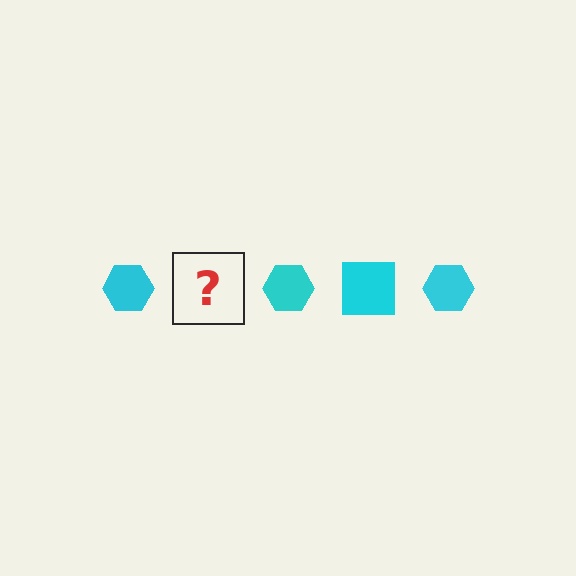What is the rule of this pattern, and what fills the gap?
The rule is that the pattern cycles through hexagon, square shapes in cyan. The gap should be filled with a cyan square.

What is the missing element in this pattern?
The missing element is a cyan square.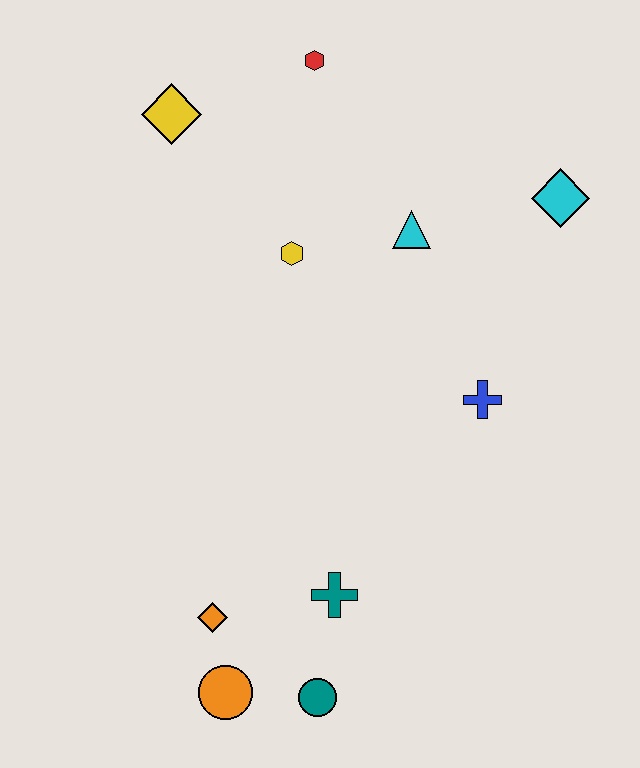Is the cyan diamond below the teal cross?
No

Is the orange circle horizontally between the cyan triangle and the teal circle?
No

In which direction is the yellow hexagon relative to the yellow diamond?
The yellow hexagon is below the yellow diamond.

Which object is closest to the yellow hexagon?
The cyan triangle is closest to the yellow hexagon.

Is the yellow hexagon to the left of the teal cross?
Yes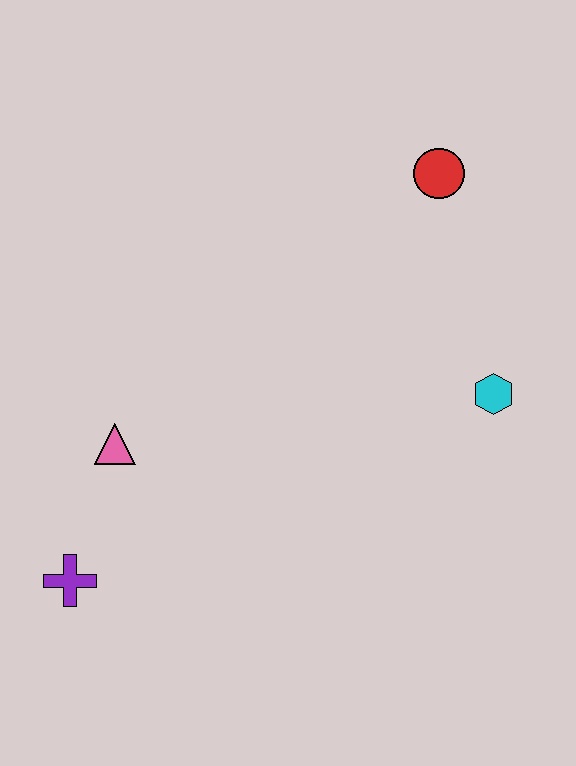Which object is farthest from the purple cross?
The red circle is farthest from the purple cross.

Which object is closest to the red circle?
The cyan hexagon is closest to the red circle.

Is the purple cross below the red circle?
Yes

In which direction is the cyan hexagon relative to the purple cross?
The cyan hexagon is to the right of the purple cross.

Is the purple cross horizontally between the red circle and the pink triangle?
No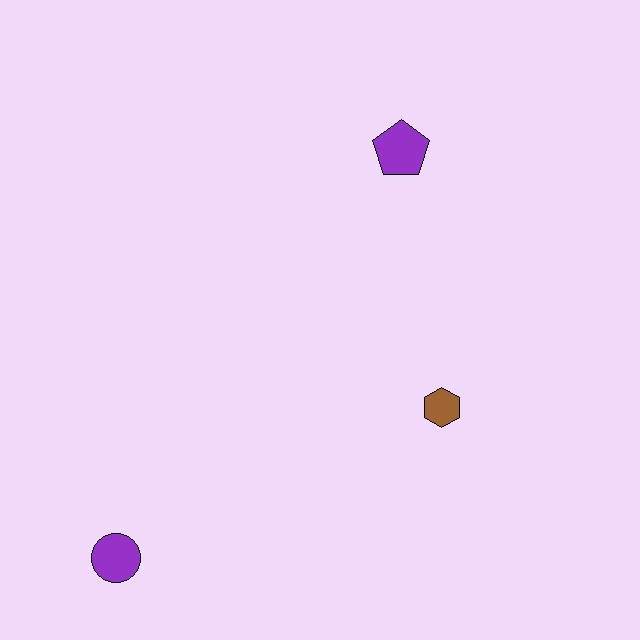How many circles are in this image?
There is 1 circle.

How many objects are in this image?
There are 3 objects.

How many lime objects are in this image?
There are no lime objects.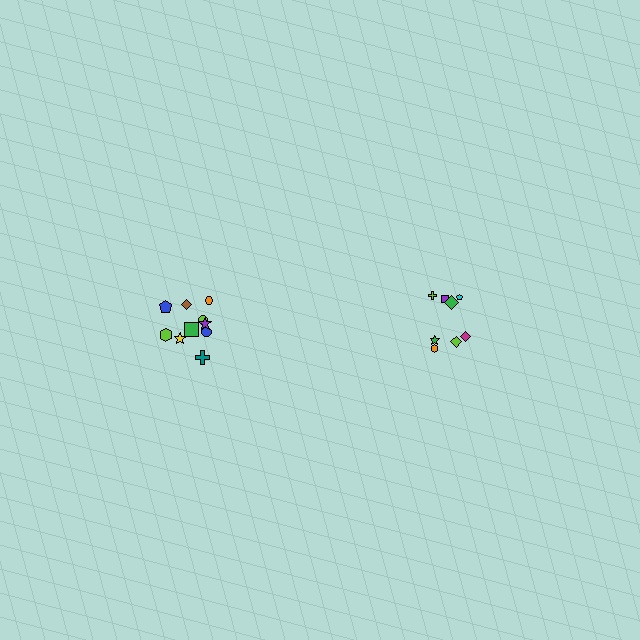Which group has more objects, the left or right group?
The left group.